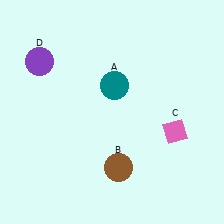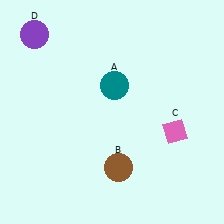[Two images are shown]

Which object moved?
The purple circle (D) moved up.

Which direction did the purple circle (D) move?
The purple circle (D) moved up.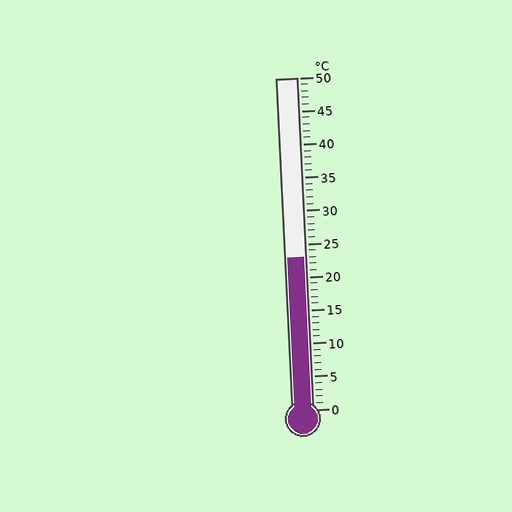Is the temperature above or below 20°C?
The temperature is above 20°C.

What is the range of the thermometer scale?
The thermometer scale ranges from 0°C to 50°C.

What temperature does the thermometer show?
The thermometer shows approximately 23°C.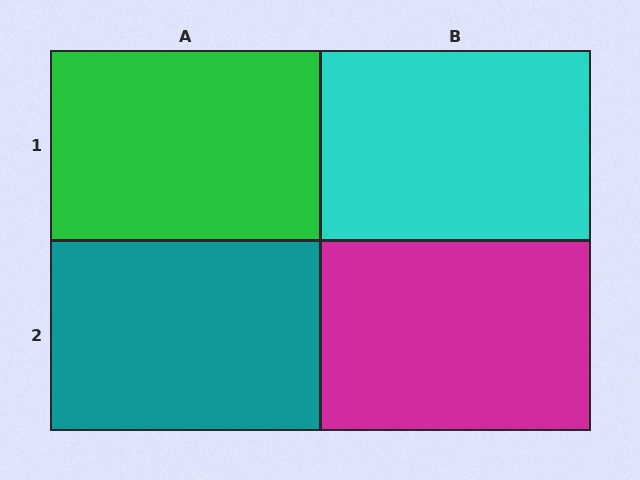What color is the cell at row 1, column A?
Green.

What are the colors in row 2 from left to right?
Teal, magenta.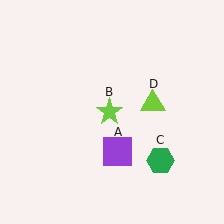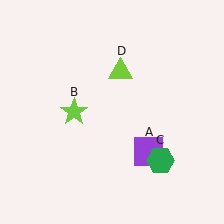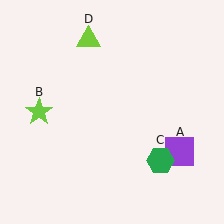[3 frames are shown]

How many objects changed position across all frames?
3 objects changed position: purple square (object A), lime star (object B), lime triangle (object D).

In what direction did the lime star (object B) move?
The lime star (object B) moved left.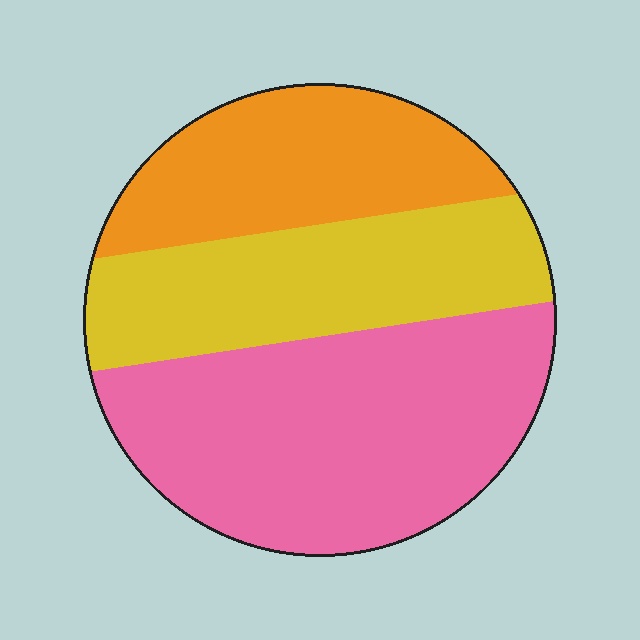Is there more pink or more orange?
Pink.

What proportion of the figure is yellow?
Yellow covers 29% of the figure.